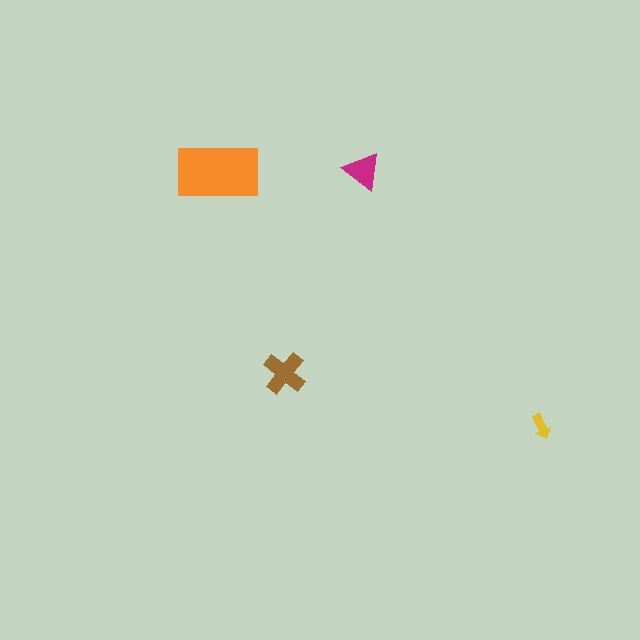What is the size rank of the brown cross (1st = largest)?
2nd.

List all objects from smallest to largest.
The yellow arrow, the magenta triangle, the brown cross, the orange rectangle.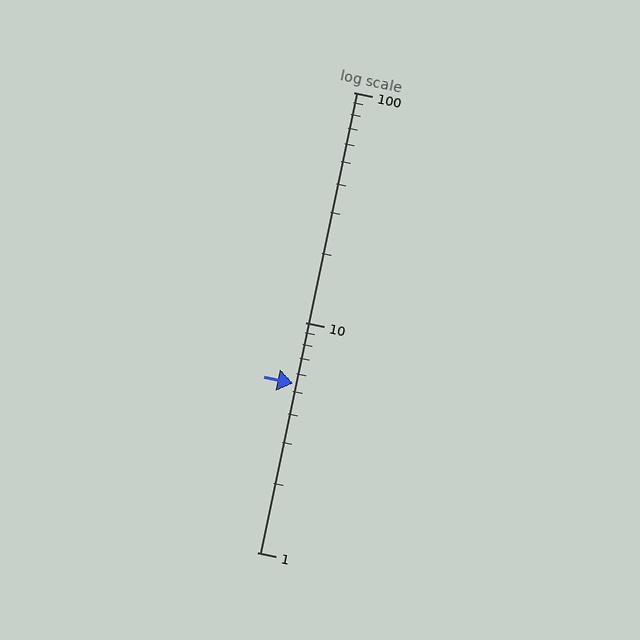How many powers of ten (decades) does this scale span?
The scale spans 2 decades, from 1 to 100.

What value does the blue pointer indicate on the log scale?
The pointer indicates approximately 5.4.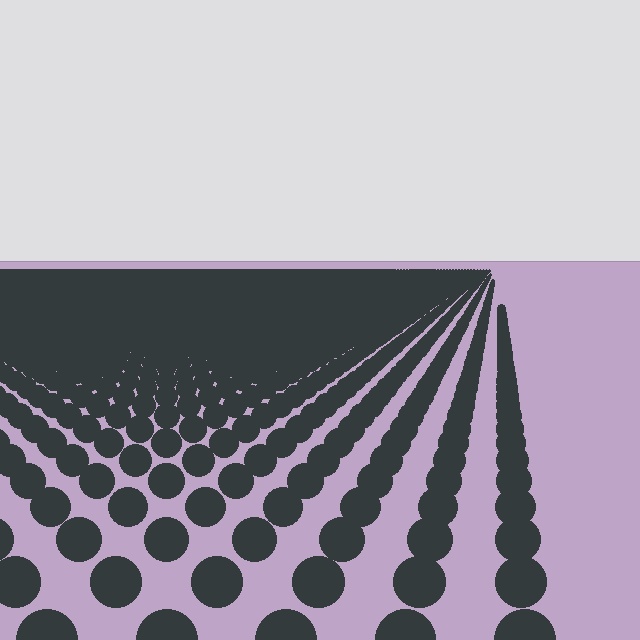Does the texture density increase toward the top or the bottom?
Density increases toward the top.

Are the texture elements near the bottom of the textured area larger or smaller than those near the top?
Larger. Near the bottom, elements are closer to the viewer and appear at a bigger on-screen size.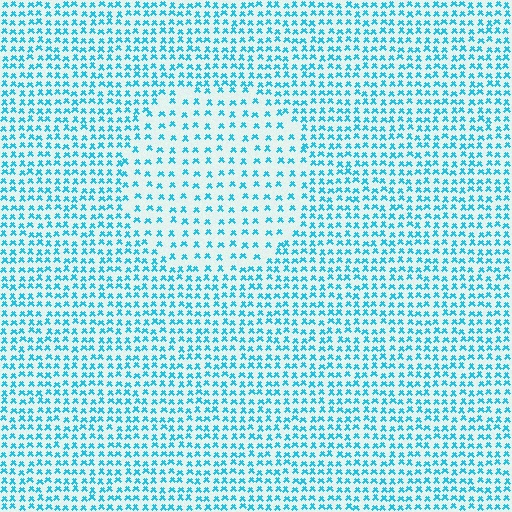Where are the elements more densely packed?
The elements are more densely packed outside the circle boundary.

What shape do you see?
I see a circle.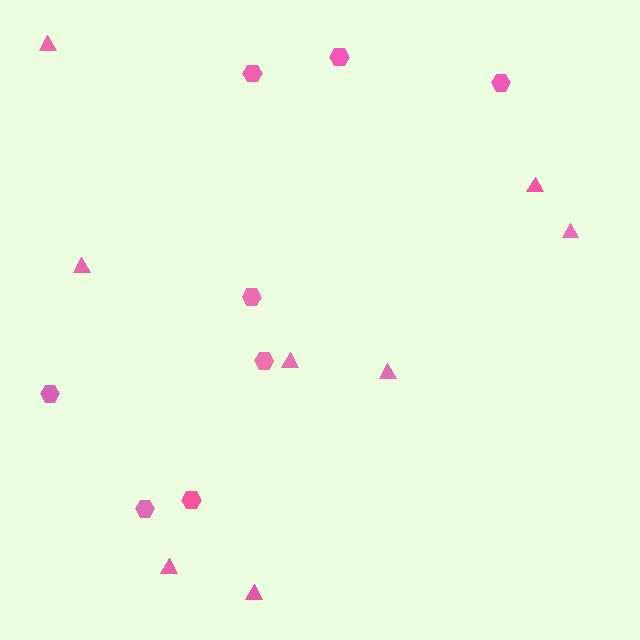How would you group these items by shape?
There are 2 groups: one group of triangles (8) and one group of hexagons (8).